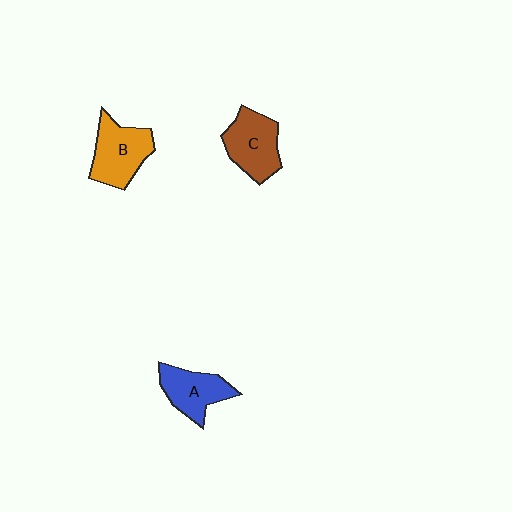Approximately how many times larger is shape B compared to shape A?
Approximately 1.2 times.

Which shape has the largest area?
Shape B (orange).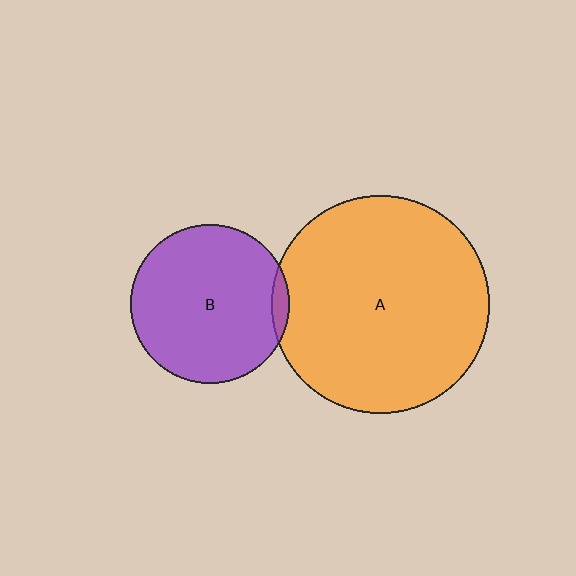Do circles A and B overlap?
Yes.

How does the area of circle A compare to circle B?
Approximately 1.9 times.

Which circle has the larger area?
Circle A (orange).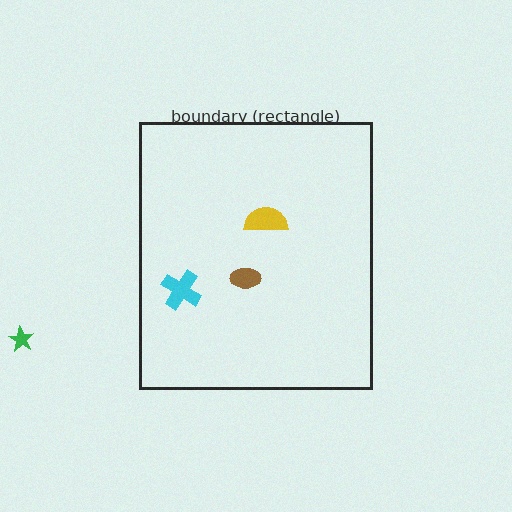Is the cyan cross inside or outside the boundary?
Inside.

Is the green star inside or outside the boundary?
Outside.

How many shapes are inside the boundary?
3 inside, 1 outside.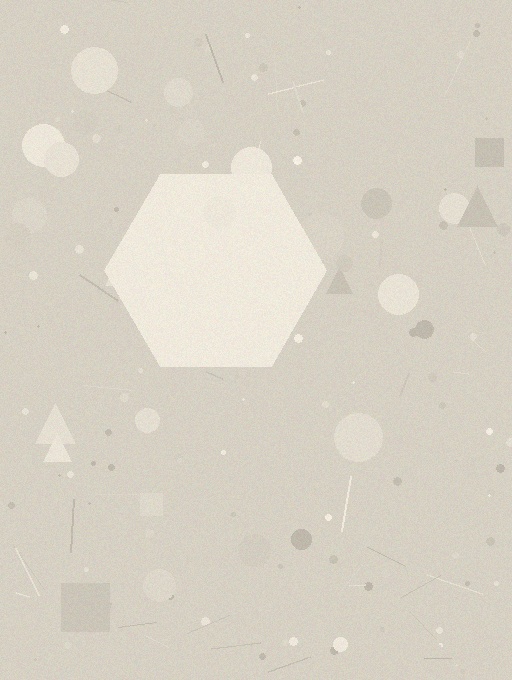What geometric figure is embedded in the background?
A hexagon is embedded in the background.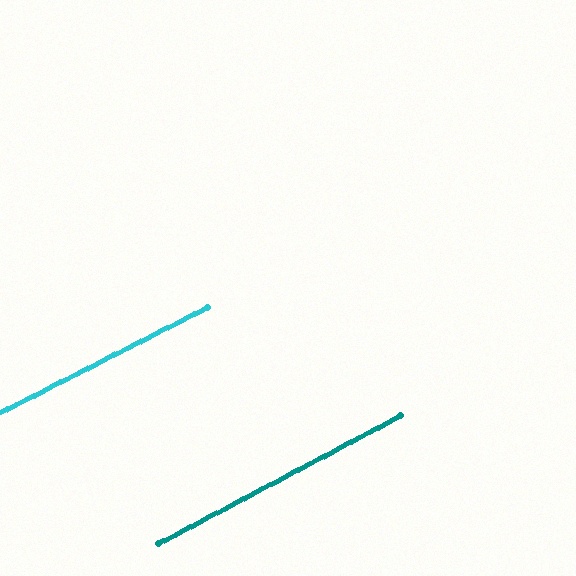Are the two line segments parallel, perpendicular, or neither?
Parallel — their directions differ by only 1.0°.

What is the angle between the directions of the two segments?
Approximately 1 degree.